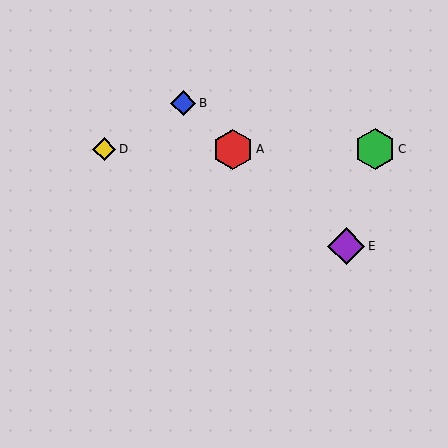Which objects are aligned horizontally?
Objects A, C, D are aligned horizontally.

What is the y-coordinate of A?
Object A is at y≈149.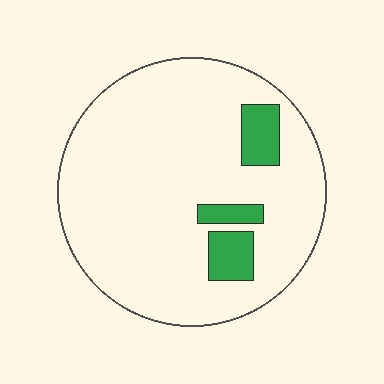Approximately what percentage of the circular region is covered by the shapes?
Approximately 10%.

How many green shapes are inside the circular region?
3.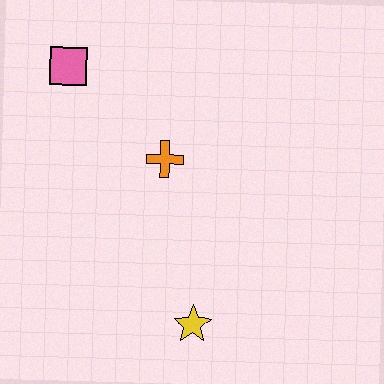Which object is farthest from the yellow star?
The pink square is farthest from the yellow star.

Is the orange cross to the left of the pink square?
No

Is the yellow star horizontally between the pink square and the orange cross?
No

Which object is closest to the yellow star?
The orange cross is closest to the yellow star.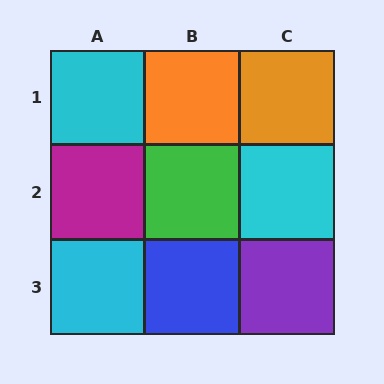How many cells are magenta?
1 cell is magenta.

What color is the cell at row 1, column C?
Orange.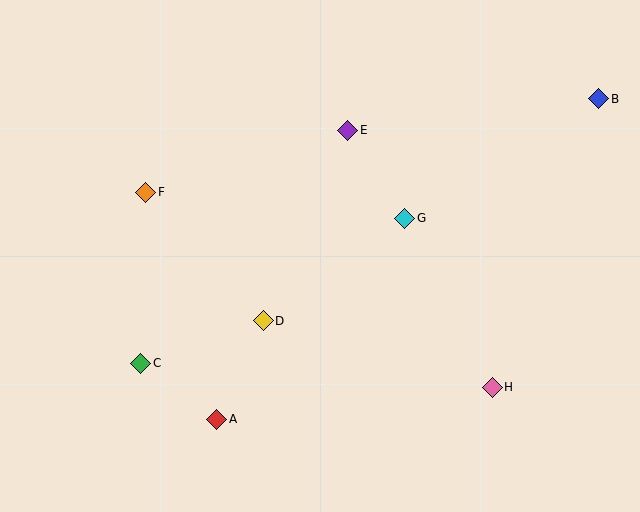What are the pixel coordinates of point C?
Point C is at (141, 363).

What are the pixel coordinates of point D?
Point D is at (263, 321).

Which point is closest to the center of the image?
Point D at (263, 321) is closest to the center.